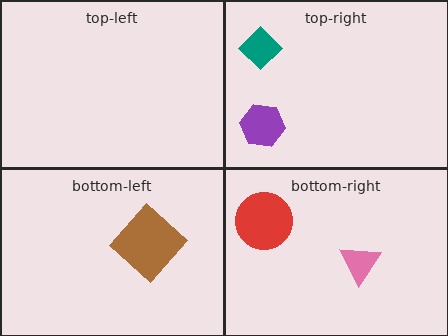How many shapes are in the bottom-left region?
1.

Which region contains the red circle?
The bottom-right region.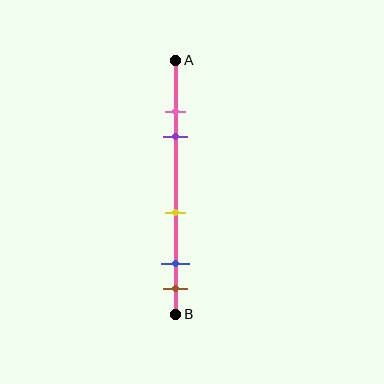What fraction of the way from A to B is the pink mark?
The pink mark is approximately 20% (0.2) of the way from A to B.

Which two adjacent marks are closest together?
The pink and purple marks are the closest adjacent pair.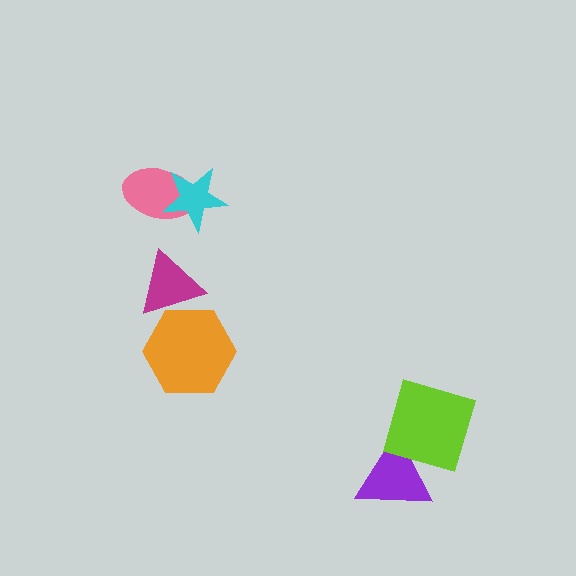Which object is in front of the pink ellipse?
The cyan star is in front of the pink ellipse.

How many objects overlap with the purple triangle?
1 object overlaps with the purple triangle.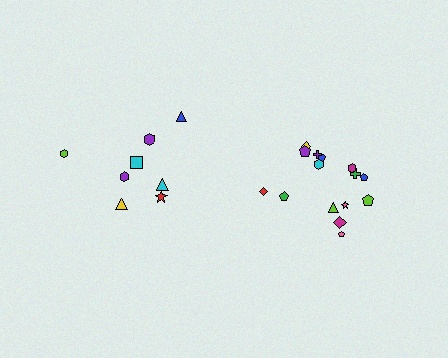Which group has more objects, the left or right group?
The right group.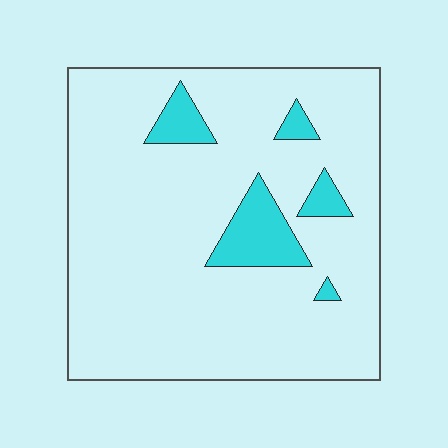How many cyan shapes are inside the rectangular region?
5.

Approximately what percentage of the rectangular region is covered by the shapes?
Approximately 10%.